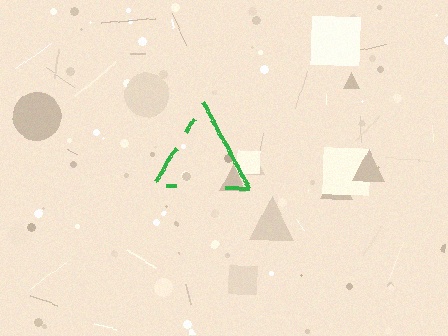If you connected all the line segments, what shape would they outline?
They would outline a triangle.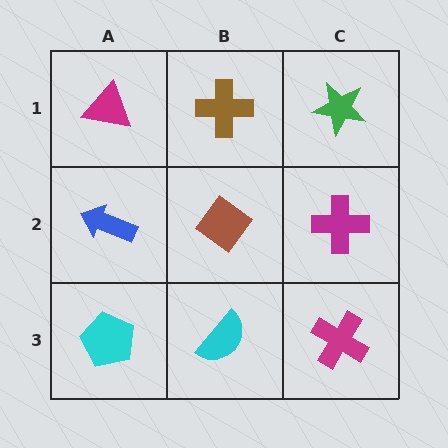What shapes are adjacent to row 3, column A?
A blue arrow (row 2, column A), a cyan semicircle (row 3, column B).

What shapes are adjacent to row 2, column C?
A green star (row 1, column C), a magenta cross (row 3, column C), a brown diamond (row 2, column B).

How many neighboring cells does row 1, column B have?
3.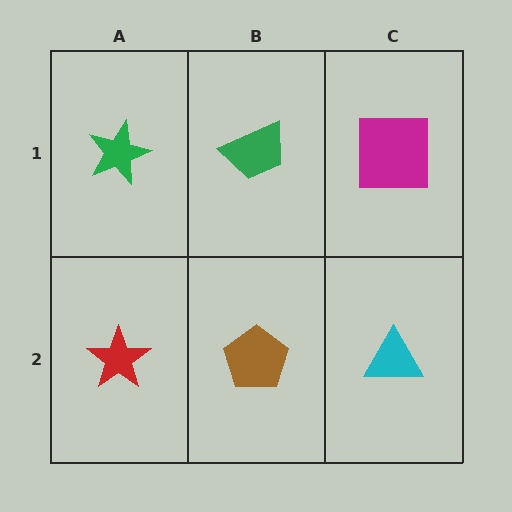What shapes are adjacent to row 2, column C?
A magenta square (row 1, column C), a brown pentagon (row 2, column B).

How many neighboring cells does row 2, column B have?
3.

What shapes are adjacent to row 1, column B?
A brown pentagon (row 2, column B), a green star (row 1, column A), a magenta square (row 1, column C).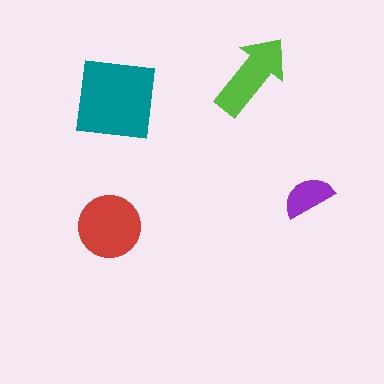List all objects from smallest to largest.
The purple semicircle, the lime arrow, the red circle, the teal square.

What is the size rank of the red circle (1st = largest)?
2nd.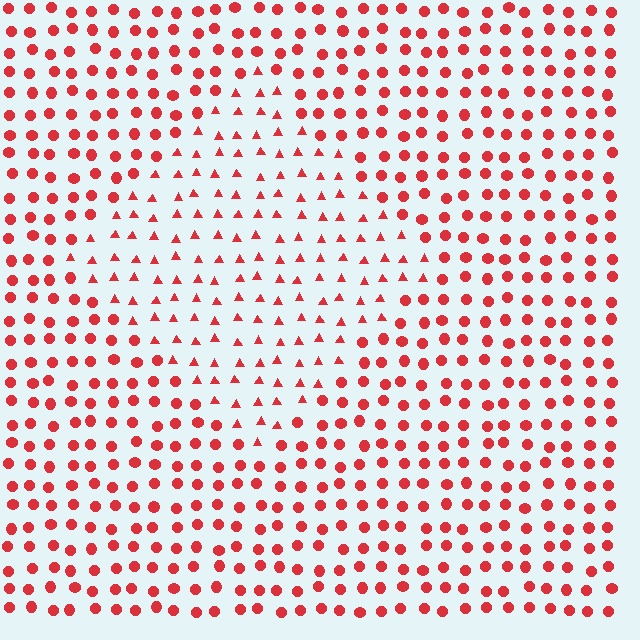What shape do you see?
I see a diamond.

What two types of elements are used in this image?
The image uses triangles inside the diamond region and circles outside it.